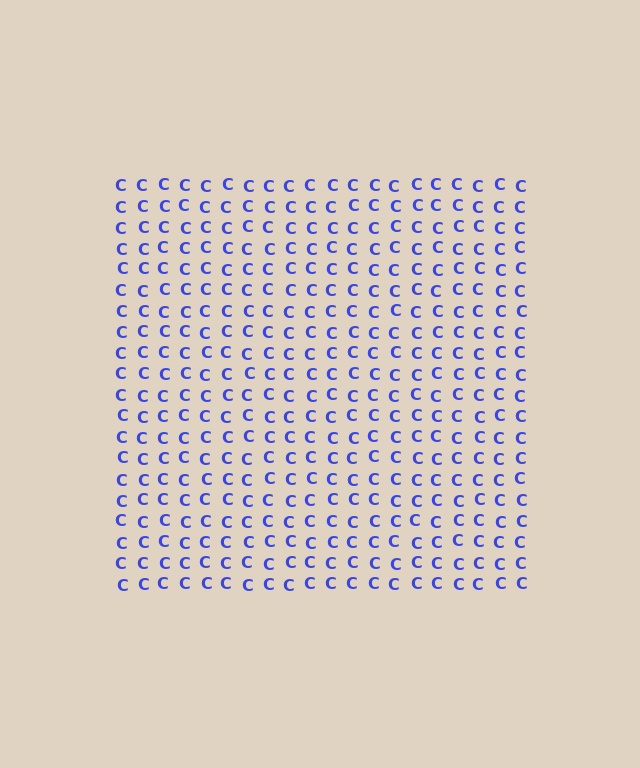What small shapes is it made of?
It is made of small letter C's.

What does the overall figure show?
The overall figure shows a square.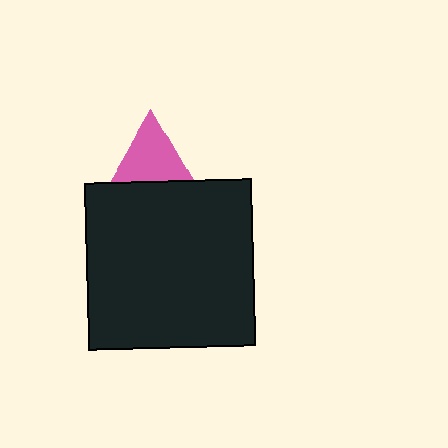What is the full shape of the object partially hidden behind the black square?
The partially hidden object is a pink triangle.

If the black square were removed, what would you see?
You would see the complete pink triangle.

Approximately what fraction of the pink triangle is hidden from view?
Roughly 62% of the pink triangle is hidden behind the black square.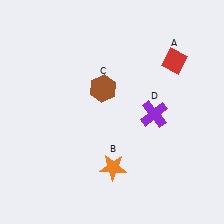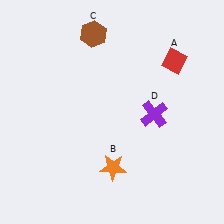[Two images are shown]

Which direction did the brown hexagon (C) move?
The brown hexagon (C) moved up.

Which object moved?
The brown hexagon (C) moved up.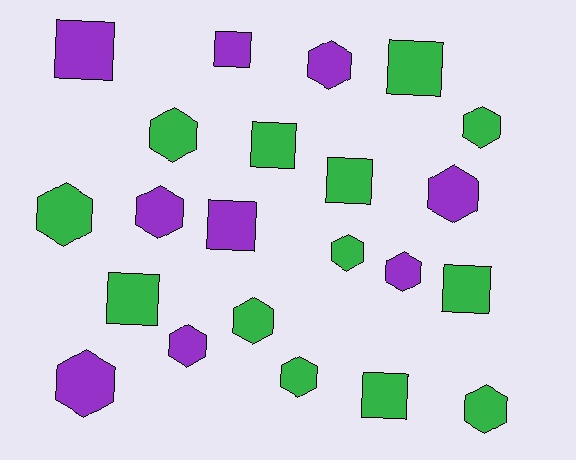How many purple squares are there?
There are 3 purple squares.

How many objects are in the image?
There are 22 objects.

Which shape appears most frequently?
Hexagon, with 13 objects.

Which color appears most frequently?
Green, with 13 objects.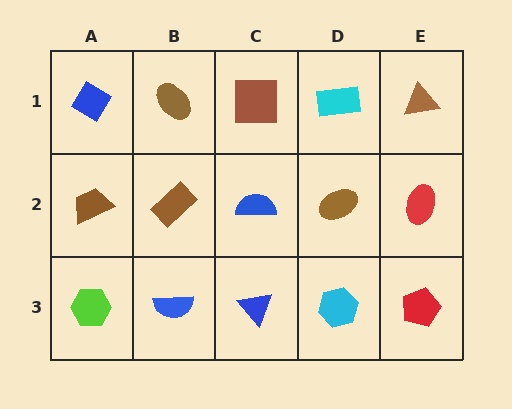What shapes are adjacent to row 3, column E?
A red ellipse (row 2, column E), a cyan hexagon (row 3, column D).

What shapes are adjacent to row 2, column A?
A blue diamond (row 1, column A), a lime hexagon (row 3, column A), a brown rectangle (row 2, column B).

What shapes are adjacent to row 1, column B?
A brown rectangle (row 2, column B), a blue diamond (row 1, column A), a brown square (row 1, column C).